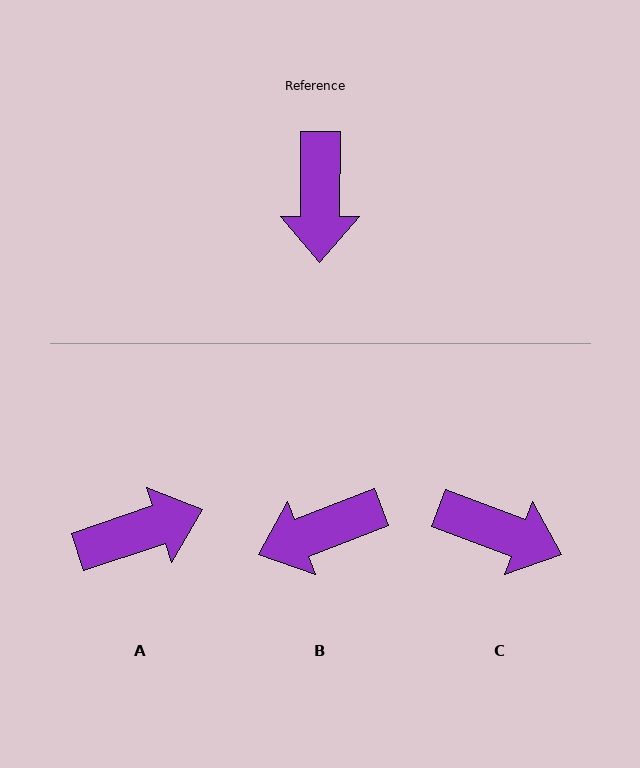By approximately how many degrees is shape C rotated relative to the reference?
Approximately 70 degrees counter-clockwise.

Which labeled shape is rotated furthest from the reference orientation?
A, about 109 degrees away.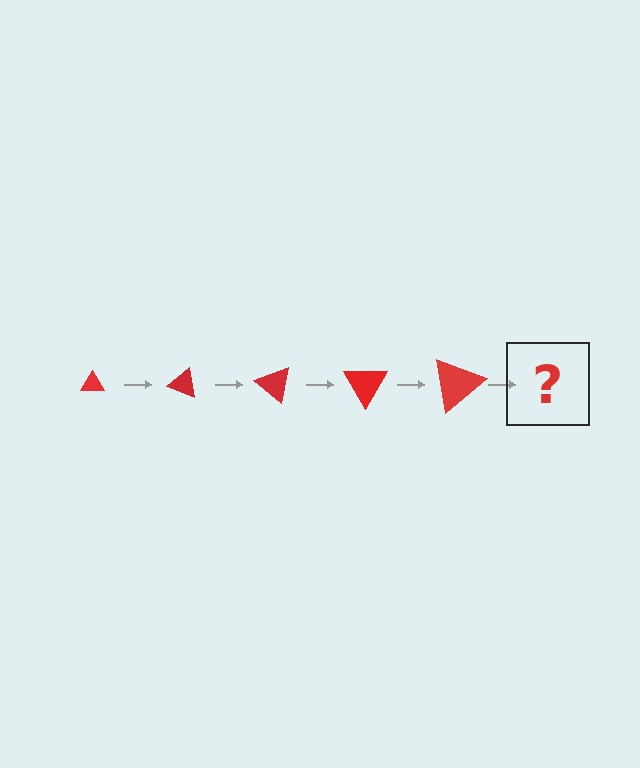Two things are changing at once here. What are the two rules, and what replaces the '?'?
The two rules are that the triangle grows larger each step and it rotates 20 degrees each step. The '?' should be a triangle, larger than the previous one and rotated 100 degrees from the start.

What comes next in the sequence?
The next element should be a triangle, larger than the previous one and rotated 100 degrees from the start.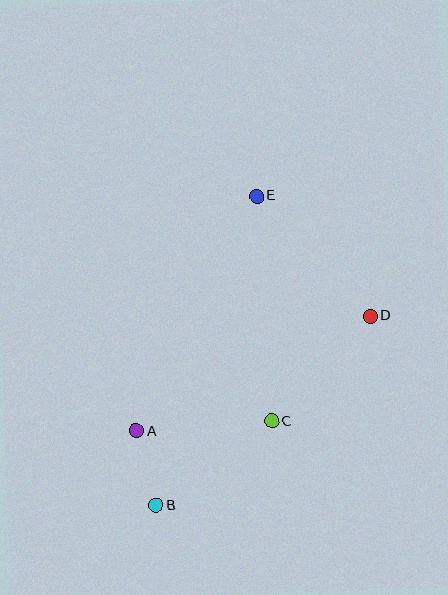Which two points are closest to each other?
Points A and B are closest to each other.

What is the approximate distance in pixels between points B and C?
The distance between B and C is approximately 143 pixels.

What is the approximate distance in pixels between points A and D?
The distance between A and D is approximately 260 pixels.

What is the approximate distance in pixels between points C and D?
The distance between C and D is approximately 144 pixels.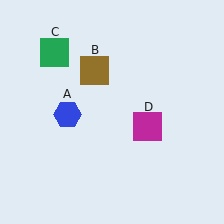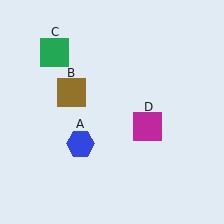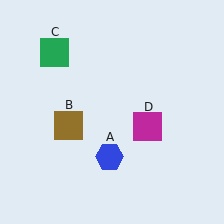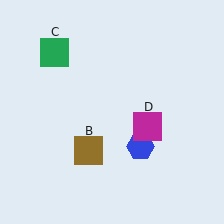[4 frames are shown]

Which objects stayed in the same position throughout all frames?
Green square (object C) and magenta square (object D) remained stationary.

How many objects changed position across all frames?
2 objects changed position: blue hexagon (object A), brown square (object B).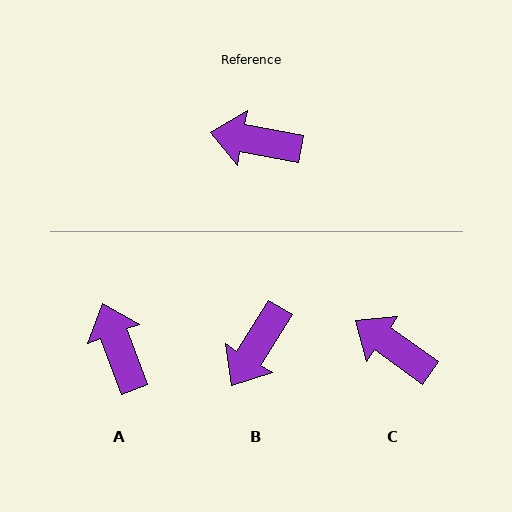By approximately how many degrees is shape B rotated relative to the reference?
Approximately 69 degrees counter-clockwise.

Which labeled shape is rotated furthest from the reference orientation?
B, about 69 degrees away.